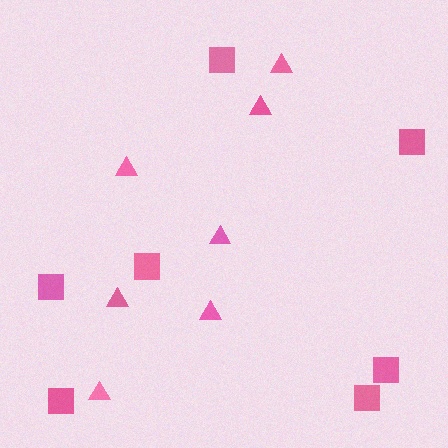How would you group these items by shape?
There are 2 groups: one group of squares (7) and one group of triangles (7).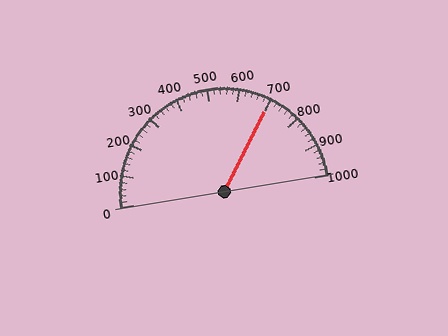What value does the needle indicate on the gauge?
The needle indicates approximately 700.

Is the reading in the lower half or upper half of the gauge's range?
The reading is in the upper half of the range (0 to 1000).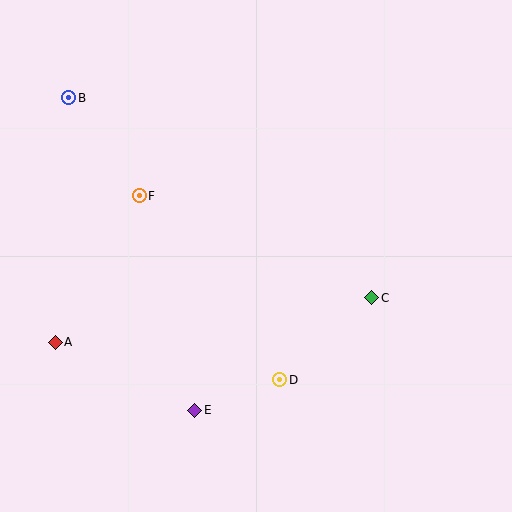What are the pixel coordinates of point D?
Point D is at (280, 380).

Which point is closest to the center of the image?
Point C at (372, 298) is closest to the center.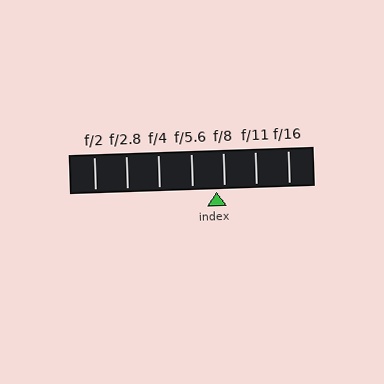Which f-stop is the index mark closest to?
The index mark is closest to f/8.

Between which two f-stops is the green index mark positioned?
The index mark is between f/5.6 and f/8.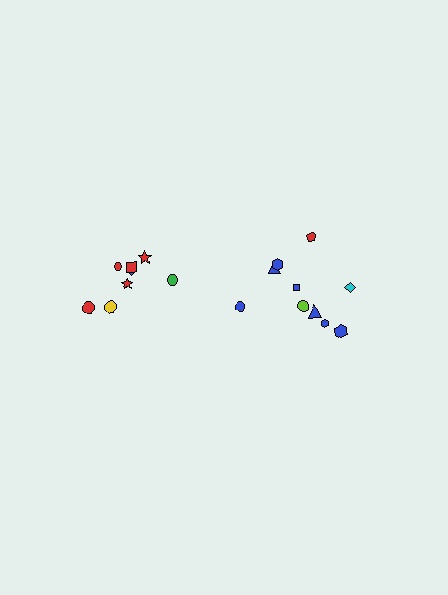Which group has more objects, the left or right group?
The right group.